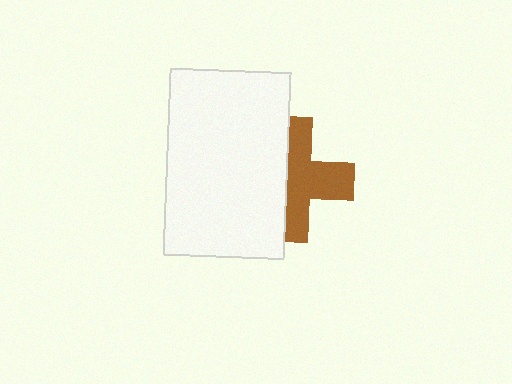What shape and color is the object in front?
The object in front is a white rectangle.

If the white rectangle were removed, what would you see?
You would see the complete brown cross.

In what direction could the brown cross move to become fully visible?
The brown cross could move right. That would shift it out from behind the white rectangle entirely.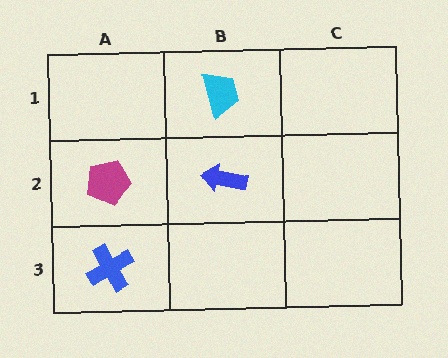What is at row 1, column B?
A cyan trapezoid.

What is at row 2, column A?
A magenta pentagon.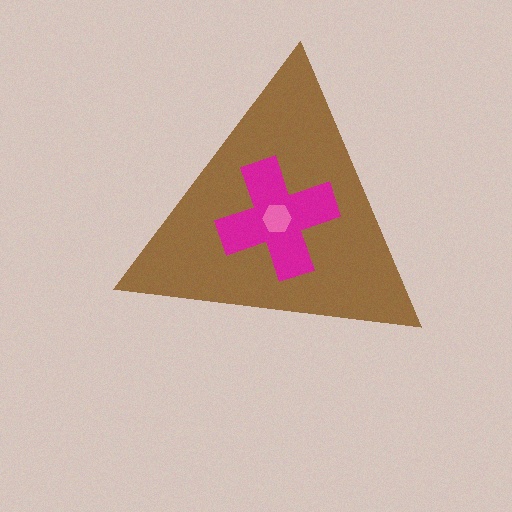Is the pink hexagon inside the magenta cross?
Yes.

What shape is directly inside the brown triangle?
The magenta cross.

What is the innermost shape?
The pink hexagon.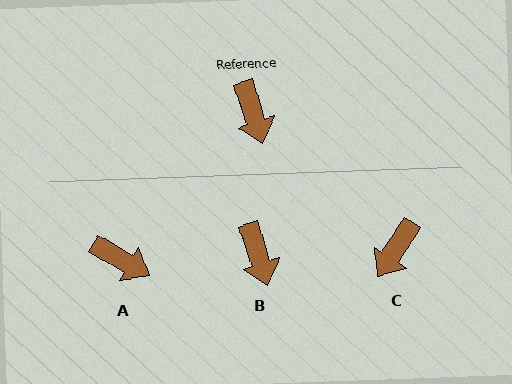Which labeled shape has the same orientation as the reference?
B.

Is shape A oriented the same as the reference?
No, it is off by about 42 degrees.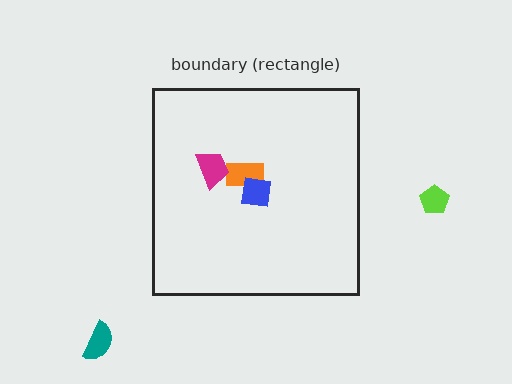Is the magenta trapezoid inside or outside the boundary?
Inside.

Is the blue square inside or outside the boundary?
Inside.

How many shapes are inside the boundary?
3 inside, 2 outside.